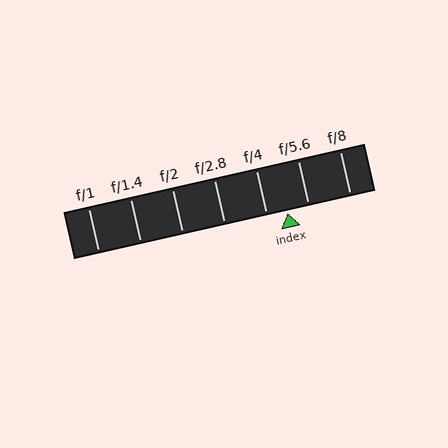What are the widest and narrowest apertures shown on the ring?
The widest aperture shown is f/1 and the narrowest is f/8.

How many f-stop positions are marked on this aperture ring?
There are 7 f-stop positions marked.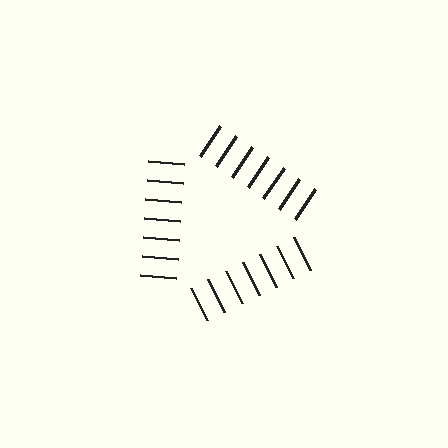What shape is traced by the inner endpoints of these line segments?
An illusory triangle — the line segments terminate on its edges but no continuous stroke is drawn.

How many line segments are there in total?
21 — 7 along each of the 3 edges.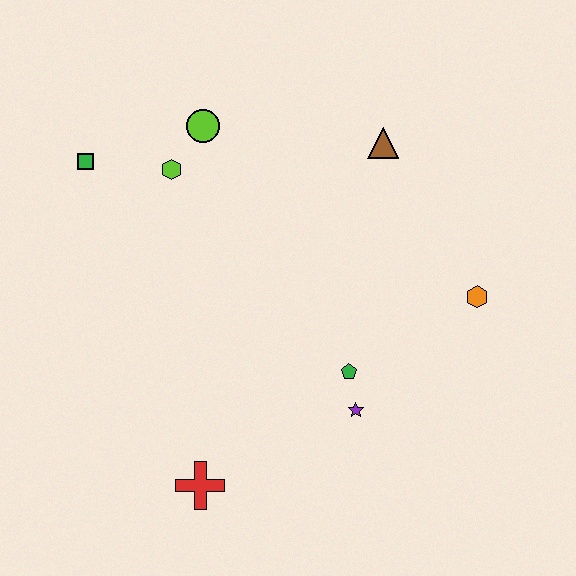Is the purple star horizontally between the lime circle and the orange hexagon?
Yes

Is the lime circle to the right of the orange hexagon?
No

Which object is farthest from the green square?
The orange hexagon is farthest from the green square.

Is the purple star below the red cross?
No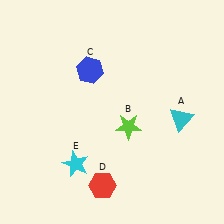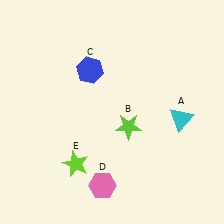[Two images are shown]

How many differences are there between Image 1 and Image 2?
There are 2 differences between the two images.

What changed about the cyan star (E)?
In Image 1, E is cyan. In Image 2, it changed to lime.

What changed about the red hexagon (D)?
In Image 1, D is red. In Image 2, it changed to pink.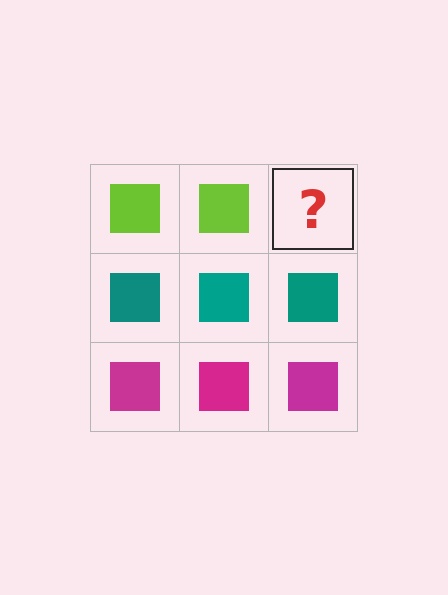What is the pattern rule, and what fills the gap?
The rule is that each row has a consistent color. The gap should be filled with a lime square.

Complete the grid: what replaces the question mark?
The question mark should be replaced with a lime square.